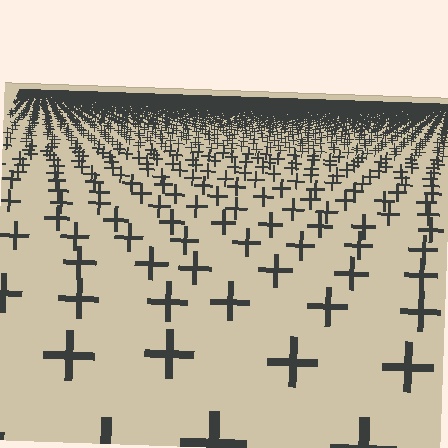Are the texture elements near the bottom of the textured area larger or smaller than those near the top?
Larger. Near the bottom, elements are closer to the viewer and appear at a bigger on-screen size.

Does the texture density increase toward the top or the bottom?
Density increases toward the top.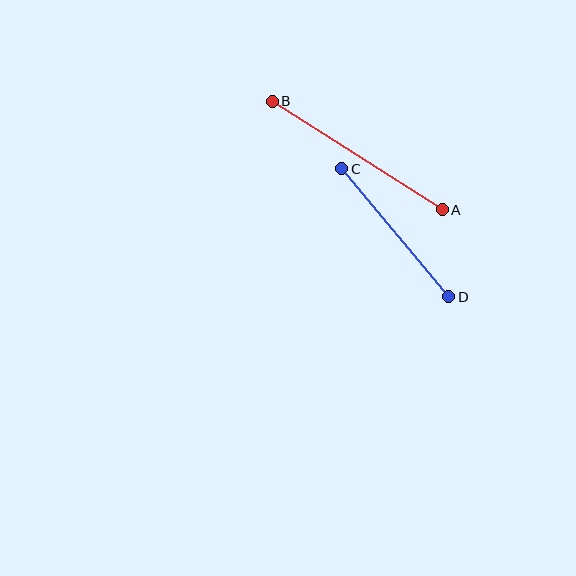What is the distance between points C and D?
The distance is approximately 167 pixels.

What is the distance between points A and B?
The distance is approximately 201 pixels.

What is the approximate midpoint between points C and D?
The midpoint is at approximately (395, 233) pixels.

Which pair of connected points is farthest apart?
Points A and B are farthest apart.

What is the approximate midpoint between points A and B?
The midpoint is at approximately (357, 155) pixels.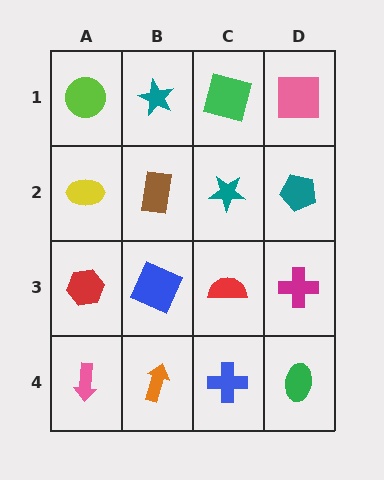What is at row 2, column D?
A teal pentagon.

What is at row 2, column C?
A teal star.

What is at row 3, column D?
A magenta cross.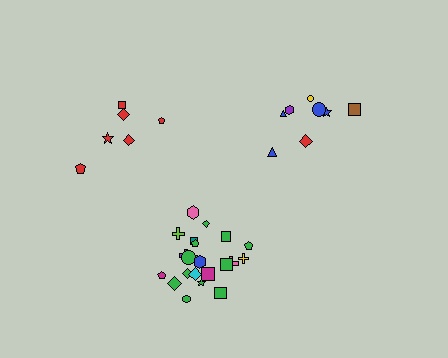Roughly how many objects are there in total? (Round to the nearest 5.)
Roughly 35 objects in total.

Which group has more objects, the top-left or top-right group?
The top-right group.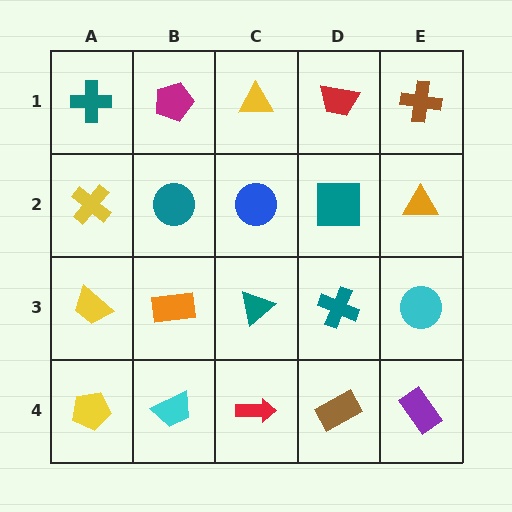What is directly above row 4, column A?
A yellow trapezoid.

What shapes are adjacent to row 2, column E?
A brown cross (row 1, column E), a cyan circle (row 3, column E), a teal square (row 2, column D).